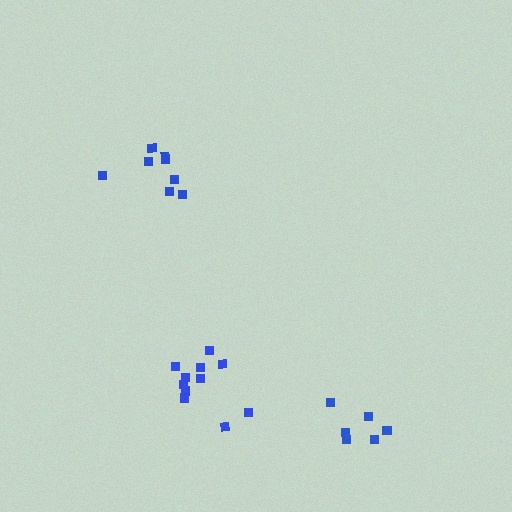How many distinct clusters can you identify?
There are 3 distinct clusters.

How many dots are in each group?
Group 1: 8 dots, Group 2: 6 dots, Group 3: 11 dots (25 total).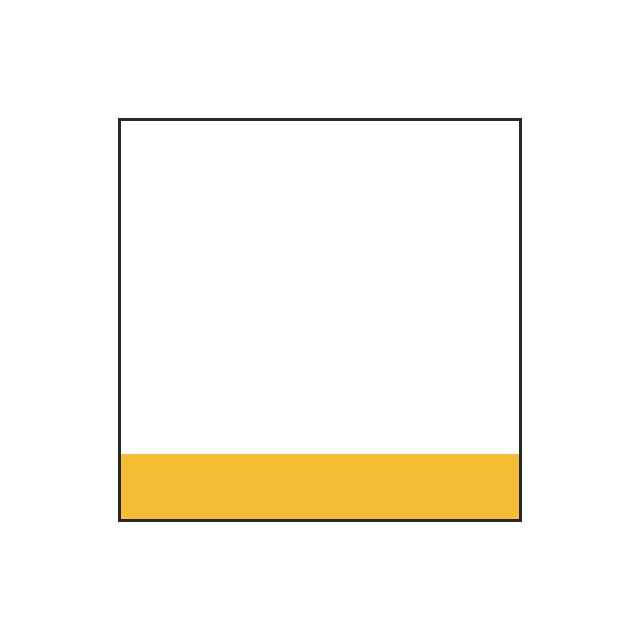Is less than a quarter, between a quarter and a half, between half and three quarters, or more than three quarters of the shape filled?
Less than a quarter.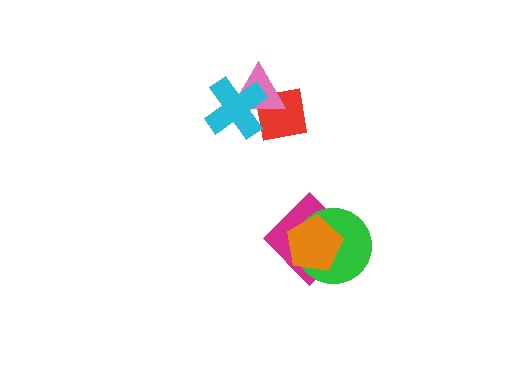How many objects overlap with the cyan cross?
2 objects overlap with the cyan cross.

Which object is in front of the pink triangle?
The cyan cross is in front of the pink triangle.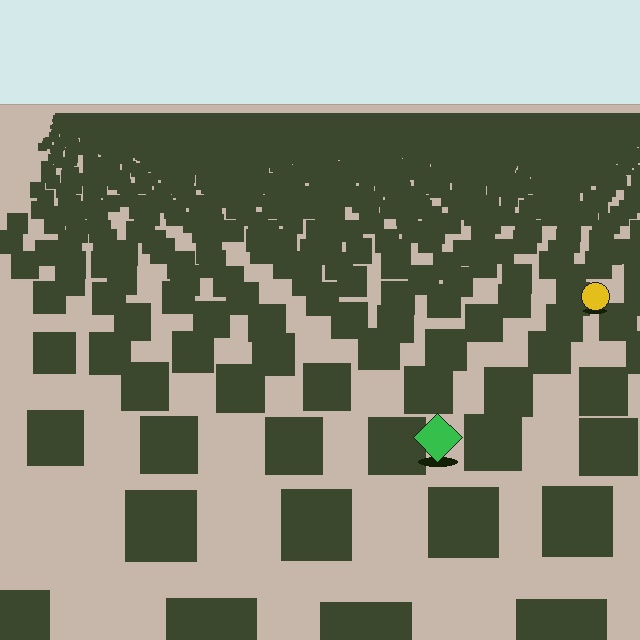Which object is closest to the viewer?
The green diamond is closest. The texture marks near it are larger and more spread out.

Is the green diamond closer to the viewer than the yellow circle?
Yes. The green diamond is closer — you can tell from the texture gradient: the ground texture is coarser near it.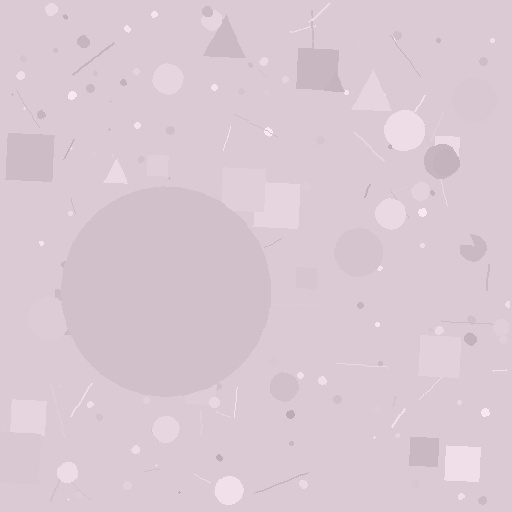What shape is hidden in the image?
A circle is hidden in the image.